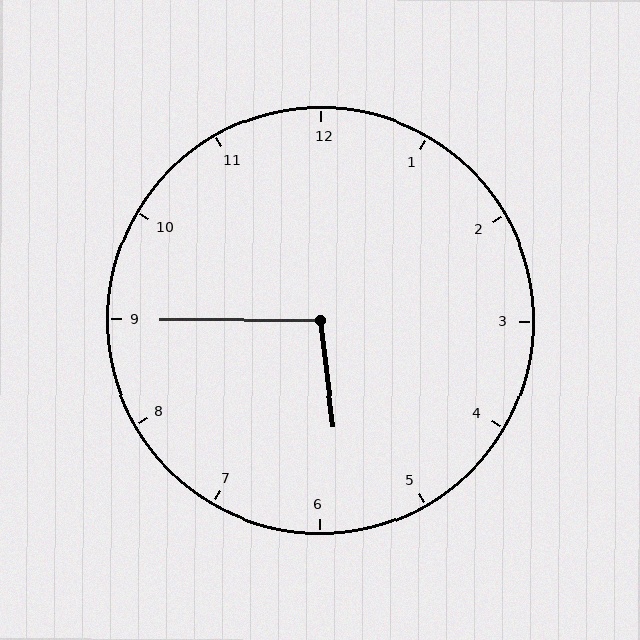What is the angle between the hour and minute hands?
Approximately 98 degrees.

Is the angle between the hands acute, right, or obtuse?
It is obtuse.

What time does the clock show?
5:45.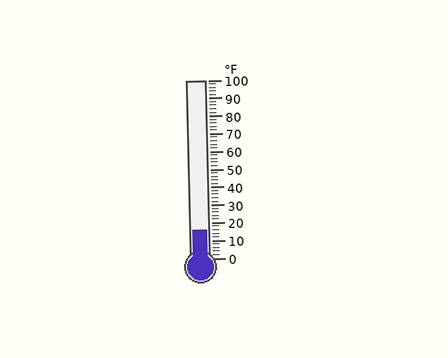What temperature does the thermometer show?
The thermometer shows approximately 16°F.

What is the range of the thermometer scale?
The thermometer scale ranges from 0°F to 100°F.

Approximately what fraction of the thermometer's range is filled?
The thermometer is filled to approximately 15% of its range.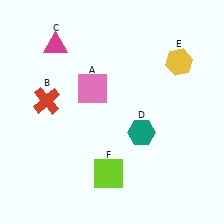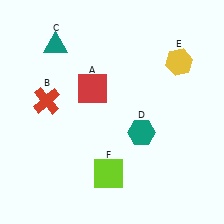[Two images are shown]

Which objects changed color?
A changed from pink to red. C changed from magenta to teal.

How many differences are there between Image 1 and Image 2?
There are 2 differences between the two images.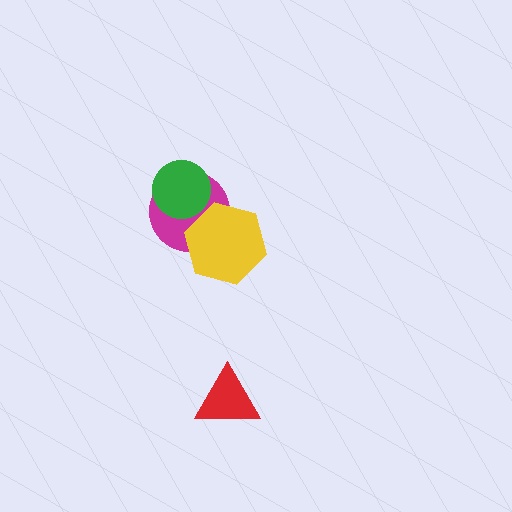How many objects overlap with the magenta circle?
2 objects overlap with the magenta circle.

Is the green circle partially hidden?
No, no other shape covers it.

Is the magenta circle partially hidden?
Yes, it is partially covered by another shape.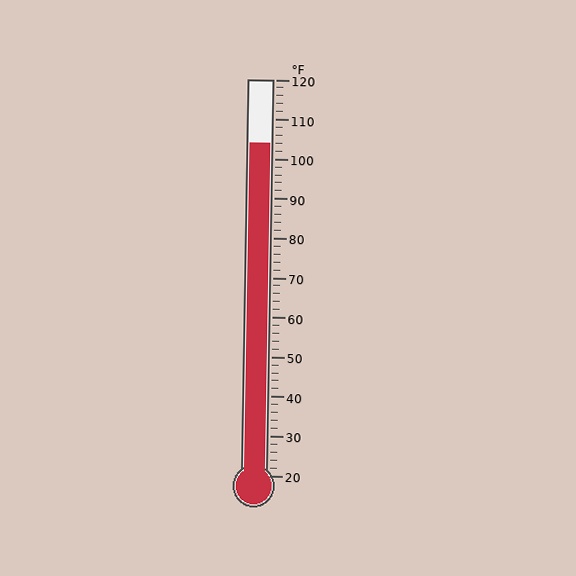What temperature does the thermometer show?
The thermometer shows approximately 104°F.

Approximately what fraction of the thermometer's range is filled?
The thermometer is filled to approximately 85% of its range.